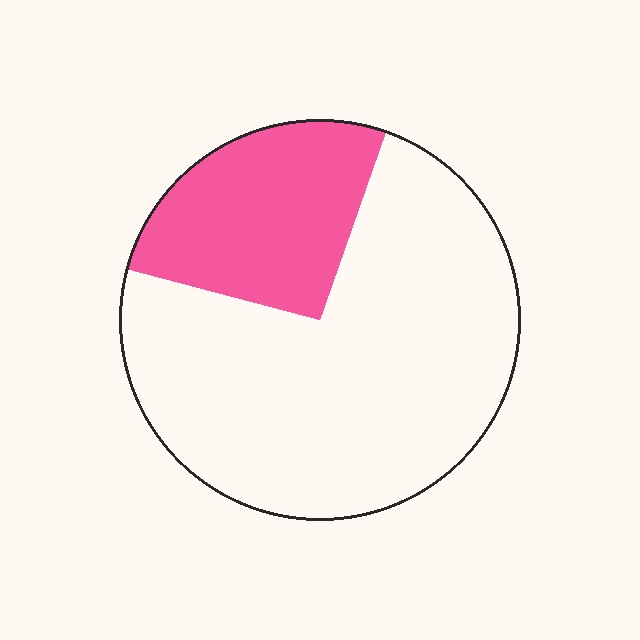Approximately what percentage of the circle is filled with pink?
Approximately 25%.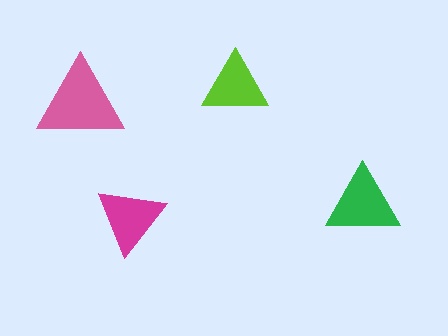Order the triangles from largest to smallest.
the pink one, the green one, the magenta one, the lime one.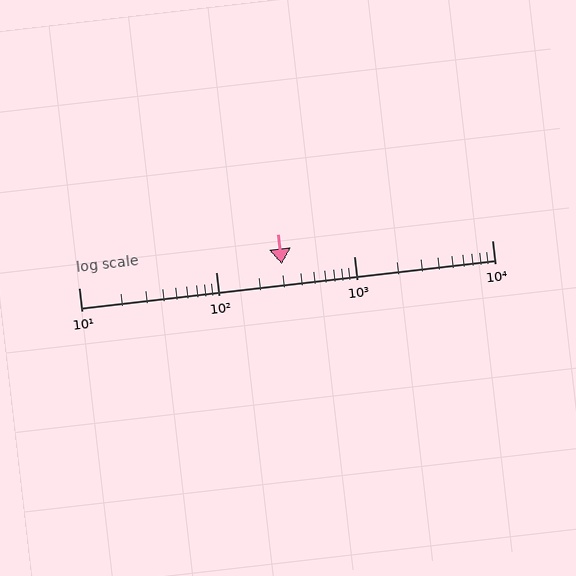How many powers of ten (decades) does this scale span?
The scale spans 3 decades, from 10 to 10000.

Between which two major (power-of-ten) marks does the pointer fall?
The pointer is between 100 and 1000.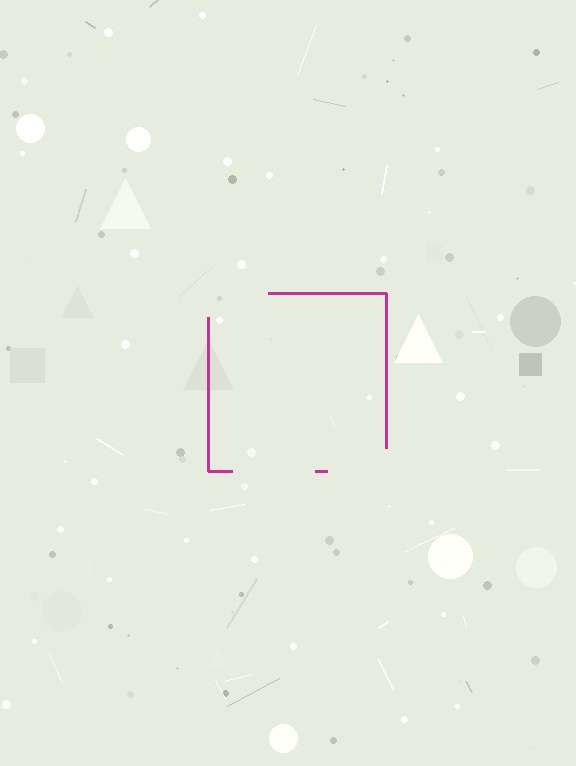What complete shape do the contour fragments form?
The contour fragments form a square.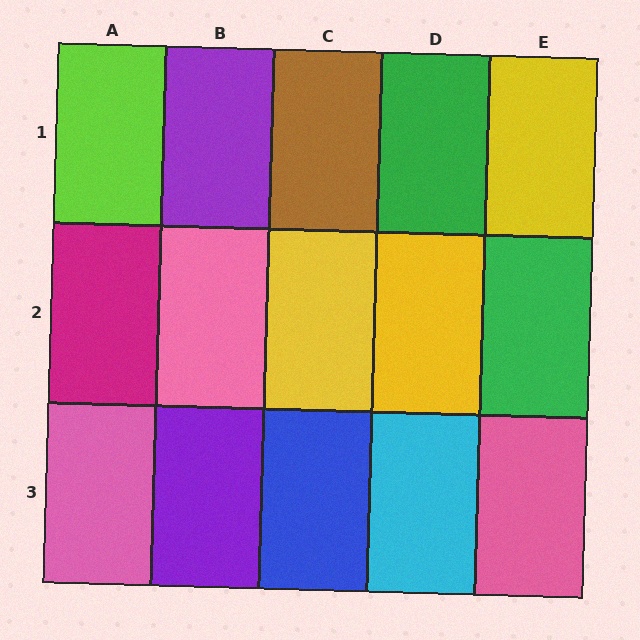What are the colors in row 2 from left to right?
Magenta, pink, yellow, yellow, green.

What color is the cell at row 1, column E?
Yellow.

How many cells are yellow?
3 cells are yellow.